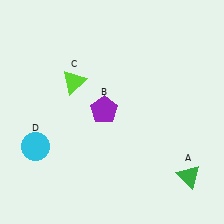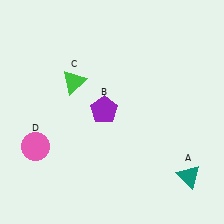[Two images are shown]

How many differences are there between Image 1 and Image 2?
There are 3 differences between the two images.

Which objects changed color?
A changed from green to teal. C changed from lime to green. D changed from cyan to pink.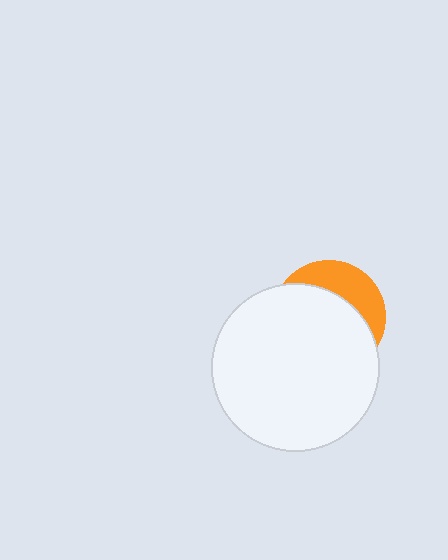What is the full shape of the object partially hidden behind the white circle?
The partially hidden object is an orange circle.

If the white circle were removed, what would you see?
You would see the complete orange circle.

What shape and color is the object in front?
The object in front is a white circle.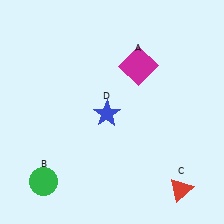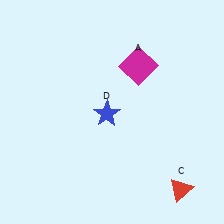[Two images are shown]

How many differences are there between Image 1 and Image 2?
There is 1 difference between the two images.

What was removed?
The green circle (B) was removed in Image 2.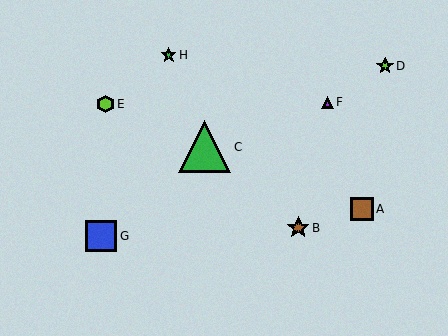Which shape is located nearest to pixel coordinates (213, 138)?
The green triangle (labeled C) at (205, 147) is nearest to that location.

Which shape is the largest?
The green triangle (labeled C) is the largest.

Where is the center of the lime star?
The center of the lime star is at (385, 66).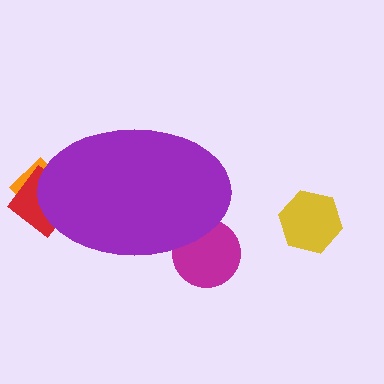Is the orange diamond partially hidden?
Yes, the orange diamond is partially hidden behind the purple ellipse.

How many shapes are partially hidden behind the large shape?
3 shapes are partially hidden.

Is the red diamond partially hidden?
Yes, the red diamond is partially hidden behind the purple ellipse.